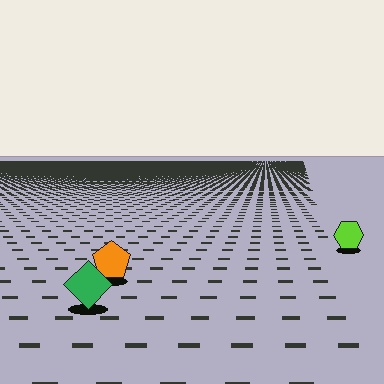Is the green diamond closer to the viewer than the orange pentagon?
Yes. The green diamond is closer — you can tell from the texture gradient: the ground texture is coarser near it.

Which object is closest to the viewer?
The green diamond is closest. The texture marks near it are larger and more spread out.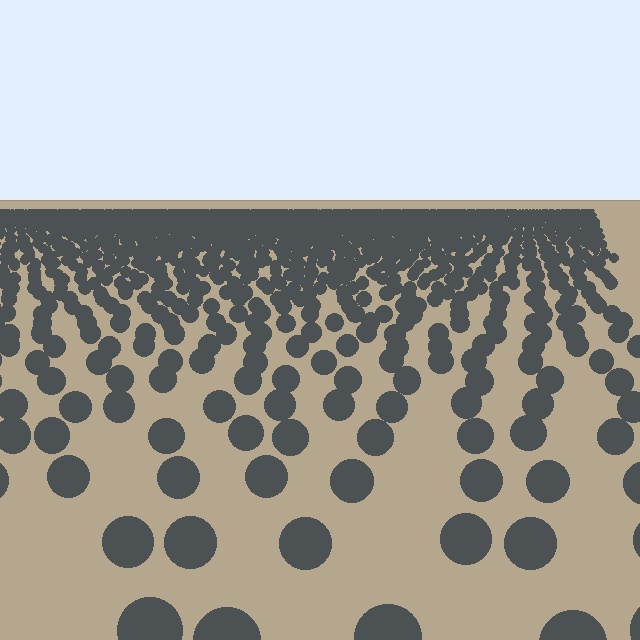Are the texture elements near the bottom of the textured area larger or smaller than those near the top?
Larger. Near the bottom, elements are closer to the viewer and appear at a bigger on-screen size.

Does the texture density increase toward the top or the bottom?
Density increases toward the top.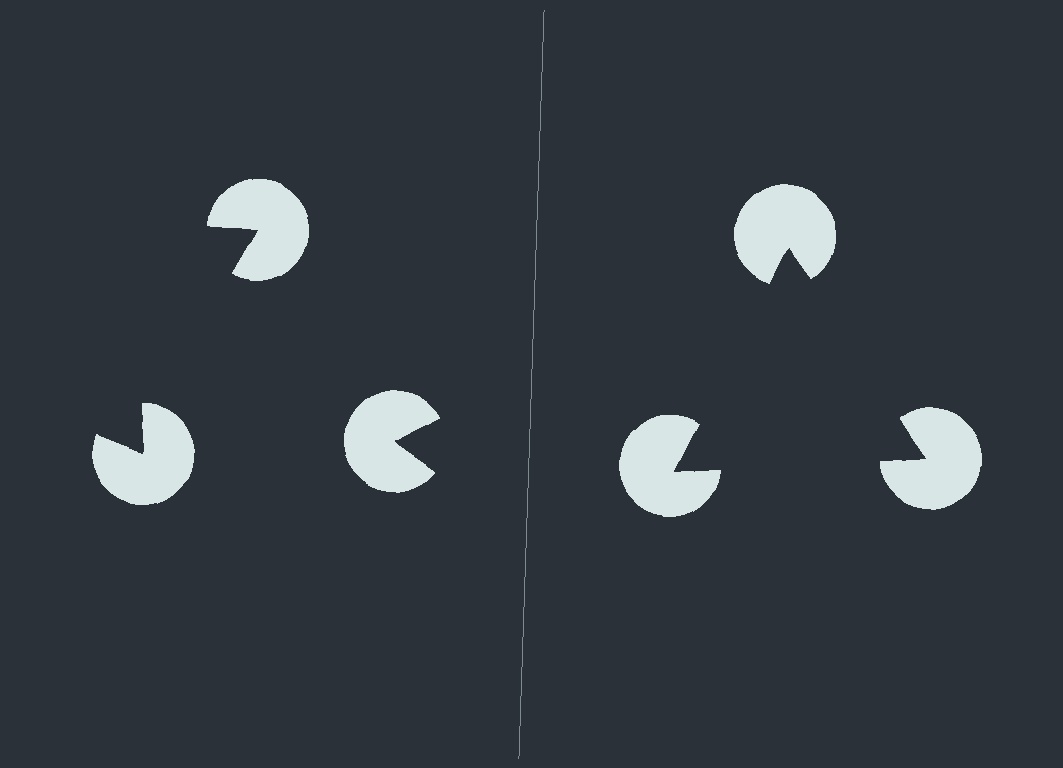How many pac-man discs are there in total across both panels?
6 — 3 on each side.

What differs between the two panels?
The pac-man discs are positioned identically on both sides; only the wedge orientations differ. On the right they align to a triangle; on the left they are misaligned.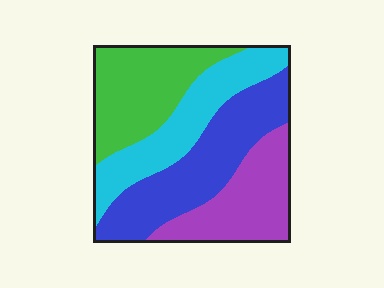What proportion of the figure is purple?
Purple covers 22% of the figure.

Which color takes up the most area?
Blue, at roughly 30%.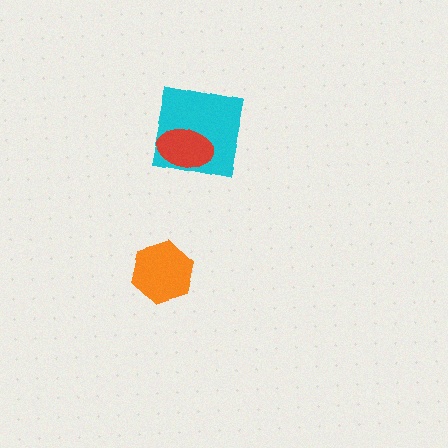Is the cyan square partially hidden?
Yes, it is partially covered by another shape.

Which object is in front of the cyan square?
The red ellipse is in front of the cyan square.